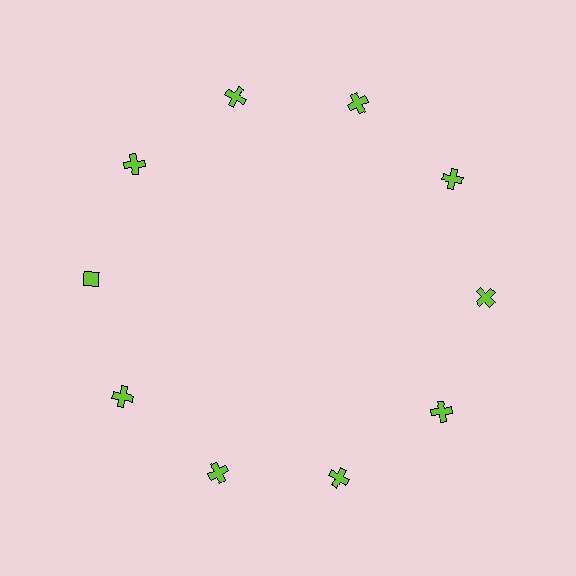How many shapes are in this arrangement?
There are 10 shapes arranged in a ring pattern.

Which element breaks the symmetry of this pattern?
The lime diamond at roughly the 9 o'clock position breaks the symmetry. All other shapes are lime crosses.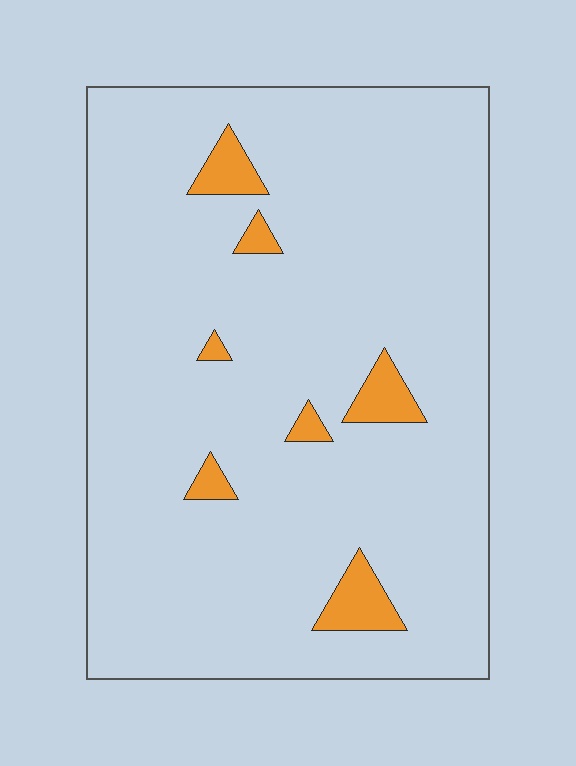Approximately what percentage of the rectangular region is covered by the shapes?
Approximately 5%.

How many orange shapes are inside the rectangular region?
7.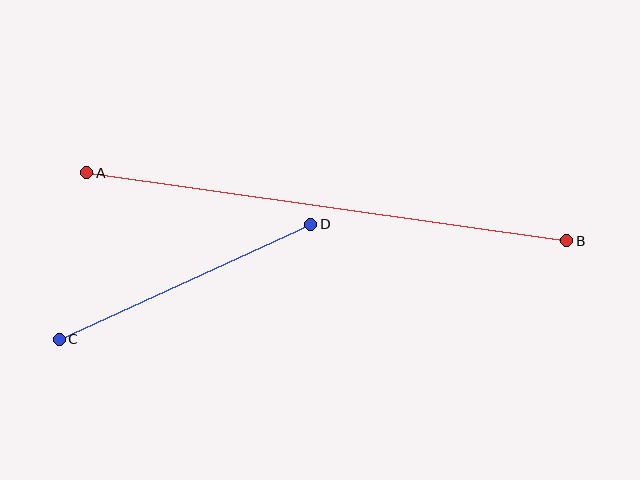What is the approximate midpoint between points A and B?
The midpoint is at approximately (327, 207) pixels.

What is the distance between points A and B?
The distance is approximately 485 pixels.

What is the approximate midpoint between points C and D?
The midpoint is at approximately (185, 282) pixels.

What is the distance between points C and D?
The distance is approximately 276 pixels.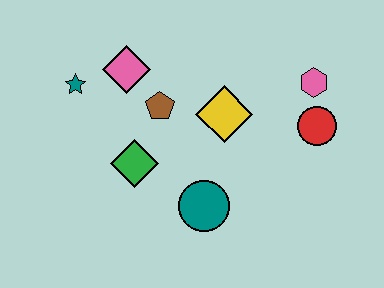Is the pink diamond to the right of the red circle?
No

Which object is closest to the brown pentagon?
The pink diamond is closest to the brown pentagon.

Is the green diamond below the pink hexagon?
Yes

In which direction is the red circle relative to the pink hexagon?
The red circle is below the pink hexagon.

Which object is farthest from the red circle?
The teal star is farthest from the red circle.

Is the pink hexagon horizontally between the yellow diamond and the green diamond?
No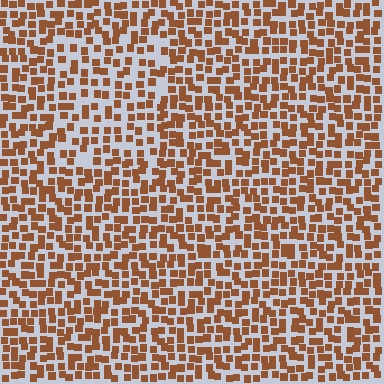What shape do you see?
I see a rectangle.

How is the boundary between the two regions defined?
The boundary is defined by a change in element density (approximately 1.5x ratio). All elements are the same color, size, and shape.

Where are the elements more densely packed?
The elements are more densely packed outside the rectangle boundary.